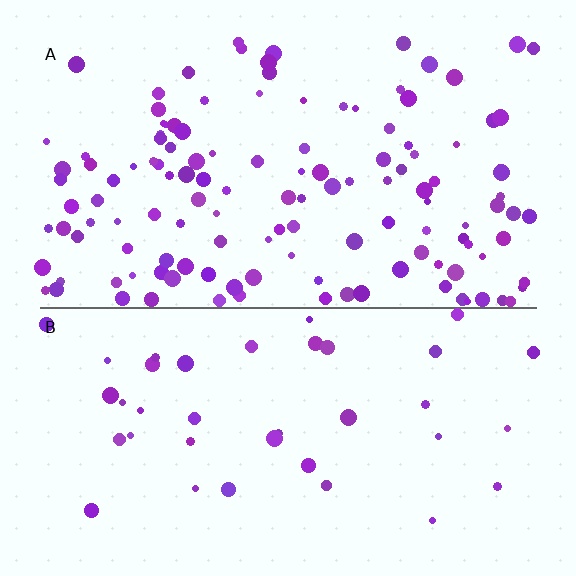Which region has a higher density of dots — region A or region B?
A (the top).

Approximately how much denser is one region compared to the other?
Approximately 3.4× — region A over region B.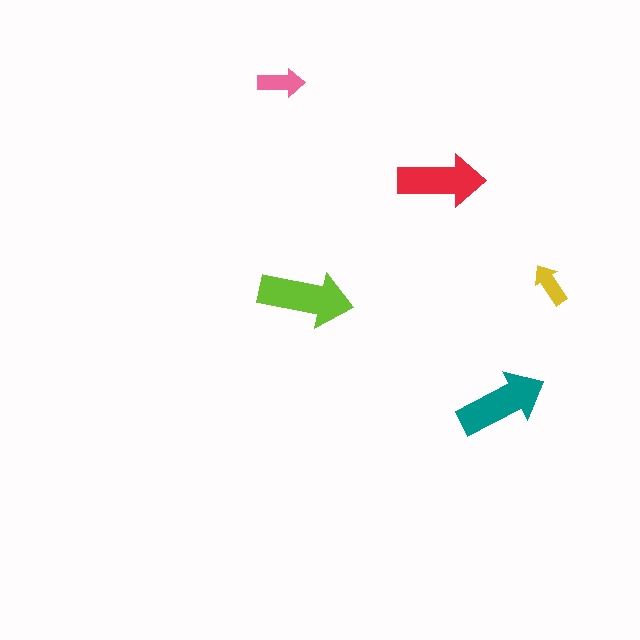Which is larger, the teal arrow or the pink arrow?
The teal one.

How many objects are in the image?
There are 5 objects in the image.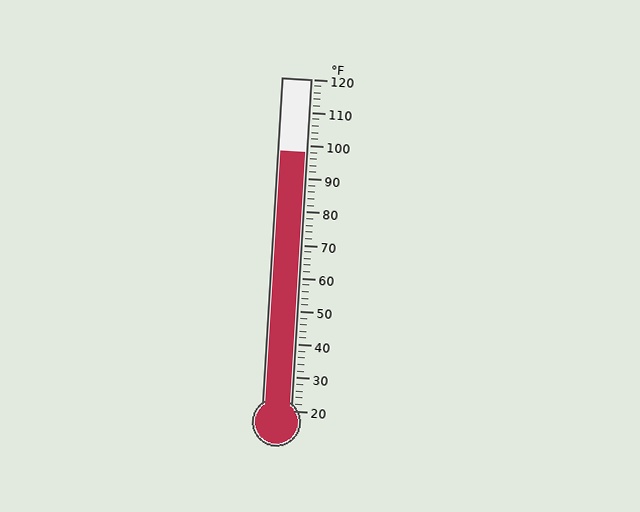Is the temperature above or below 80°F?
The temperature is above 80°F.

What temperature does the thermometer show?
The thermometer shows approximately 98°F.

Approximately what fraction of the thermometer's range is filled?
The thermometer is filled to approximately 80% of its range.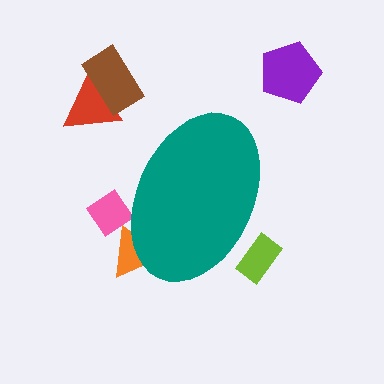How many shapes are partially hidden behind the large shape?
3 shapes are partially hidden.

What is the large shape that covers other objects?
A teal ellipse.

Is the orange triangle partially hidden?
Yes, the orange triangle is partially hidden behind the teal ellipse.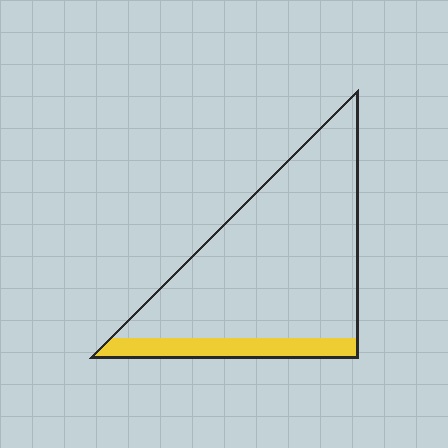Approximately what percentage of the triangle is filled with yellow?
Approximately 15%.